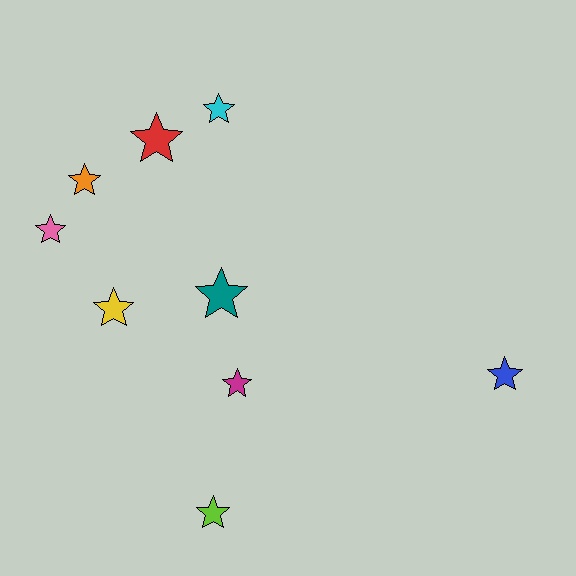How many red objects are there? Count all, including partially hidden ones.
There is 1 red object.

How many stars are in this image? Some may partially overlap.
There are 9 stars.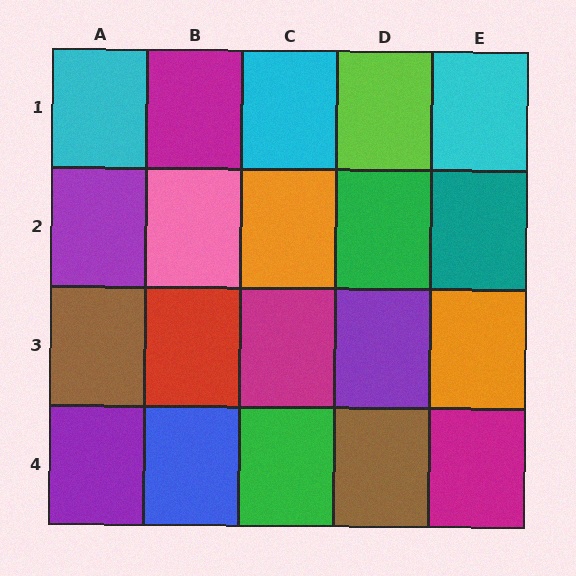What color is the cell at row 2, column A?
Purple.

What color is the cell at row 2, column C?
Orange.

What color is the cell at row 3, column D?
Purple.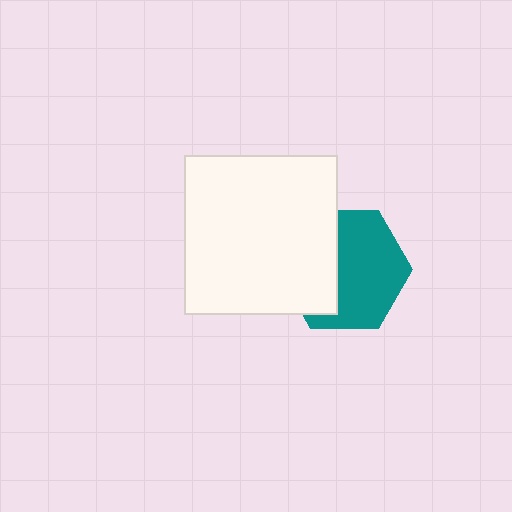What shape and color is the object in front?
The object in front is a white rectangle.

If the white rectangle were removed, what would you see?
You would see the complete teal hexagon.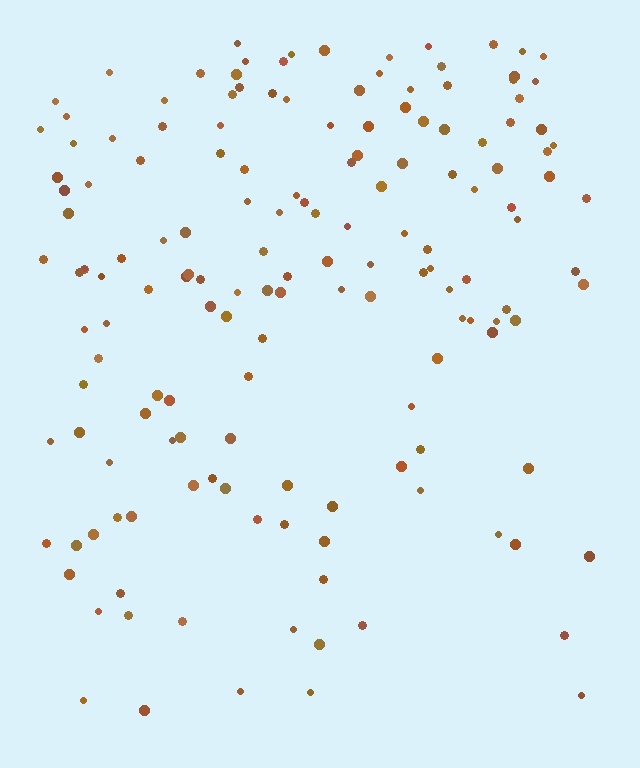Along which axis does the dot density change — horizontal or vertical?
Vertical.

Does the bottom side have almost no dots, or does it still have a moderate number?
Still a moderate number, just noticeably fewer than the top.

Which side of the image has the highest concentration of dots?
The top.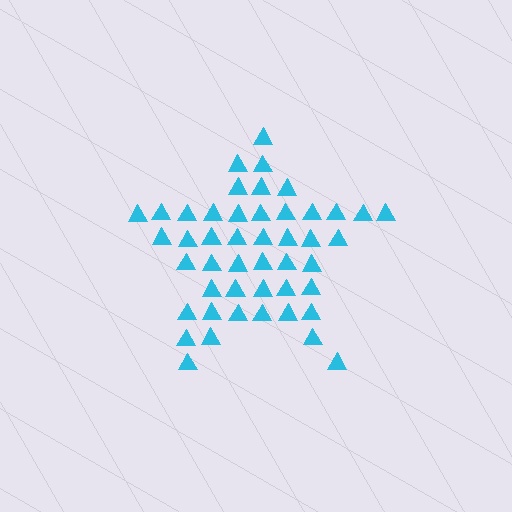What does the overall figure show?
The overall figure shows a star.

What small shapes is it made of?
It is made of small triangles.